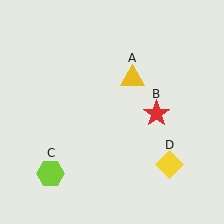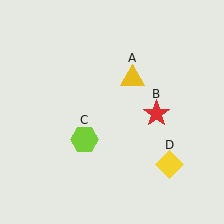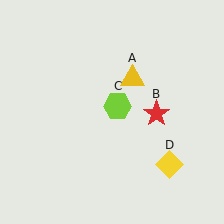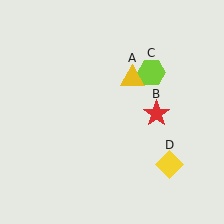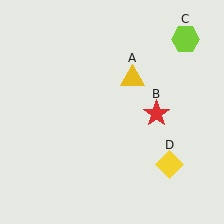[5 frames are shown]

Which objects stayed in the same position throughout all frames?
Yellow triangle (object A) and red star (object B) and yellow diamond (object D) remained stationary.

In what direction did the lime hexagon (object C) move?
The lime hexagon (object C) moved up and to the right.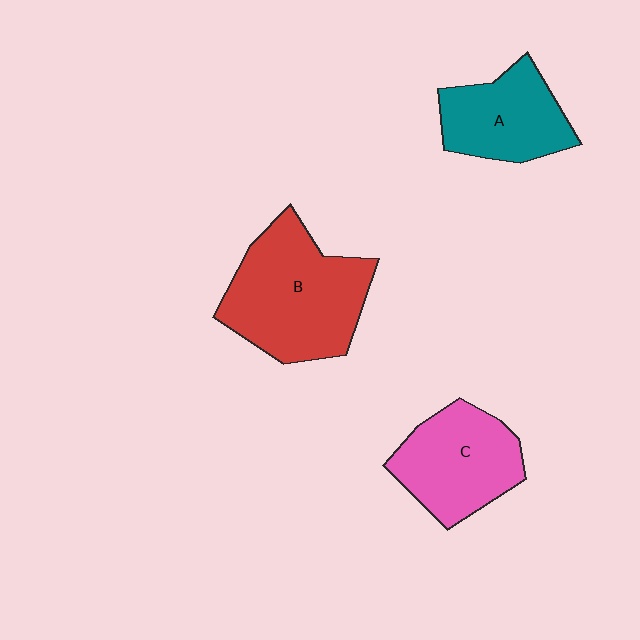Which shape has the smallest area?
Shape A (teal).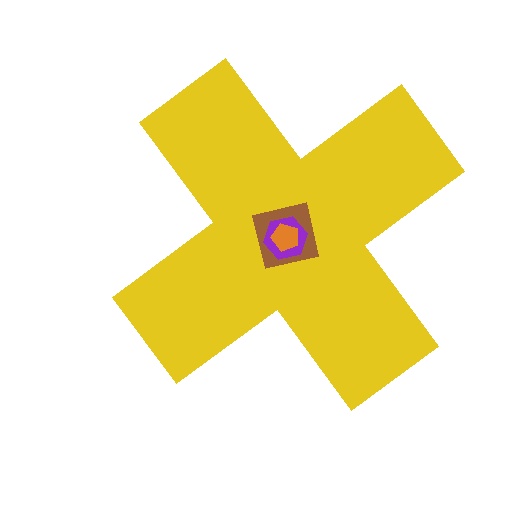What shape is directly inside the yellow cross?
The brown square.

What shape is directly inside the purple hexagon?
The orange pentagon.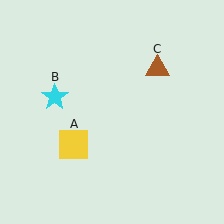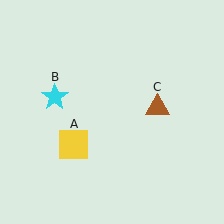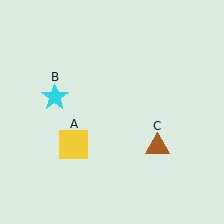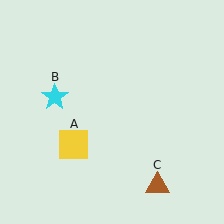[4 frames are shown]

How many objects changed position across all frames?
1 object changed position: brown triangle (object C).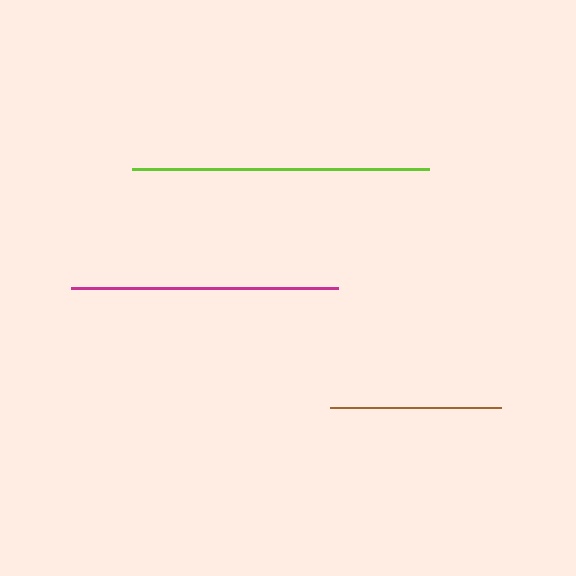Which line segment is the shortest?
The brown line is the shortest at approximately 172 pixels.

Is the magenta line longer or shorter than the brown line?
The magenta line is longer than the brown line.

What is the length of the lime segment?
The lime segment is approximately 298 pixels long.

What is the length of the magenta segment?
The magenta segment is approximately 268 pixels long.